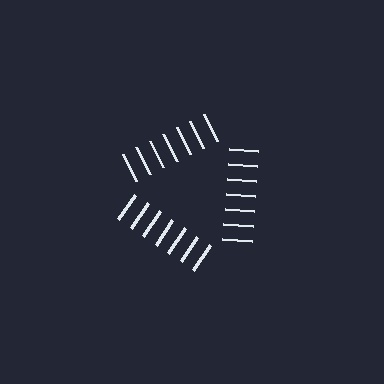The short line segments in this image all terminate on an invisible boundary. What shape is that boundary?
An illusory triangle — the line segments terminate on its edges but no continuous stroke is drawn.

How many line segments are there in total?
21 — 7 along each of the 3 edges.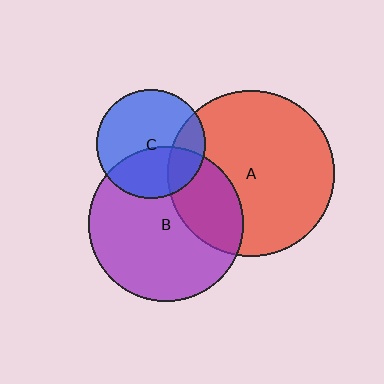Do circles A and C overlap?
Yes.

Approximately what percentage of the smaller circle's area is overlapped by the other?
Approximately 20%.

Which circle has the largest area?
Circle A (red).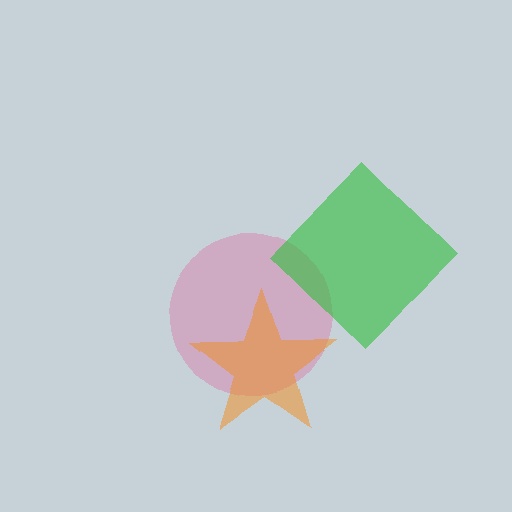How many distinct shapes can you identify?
There are 3 distinct shapes: a pink circle, an orange star, a green diamond.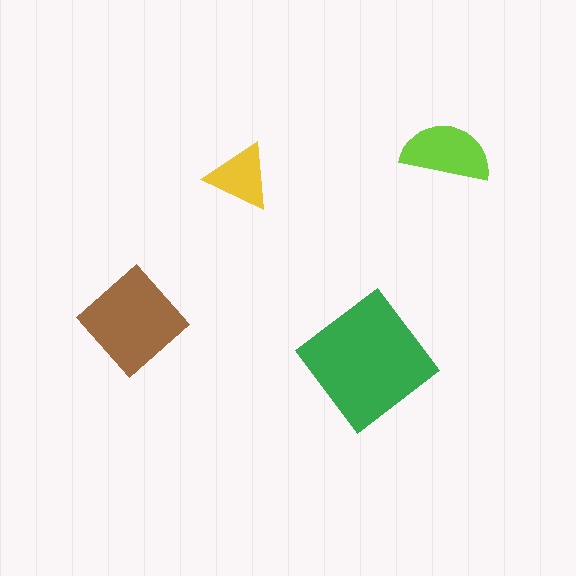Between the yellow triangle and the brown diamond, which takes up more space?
The brown diamond.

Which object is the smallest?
The yellow triangle.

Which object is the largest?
The green diamond.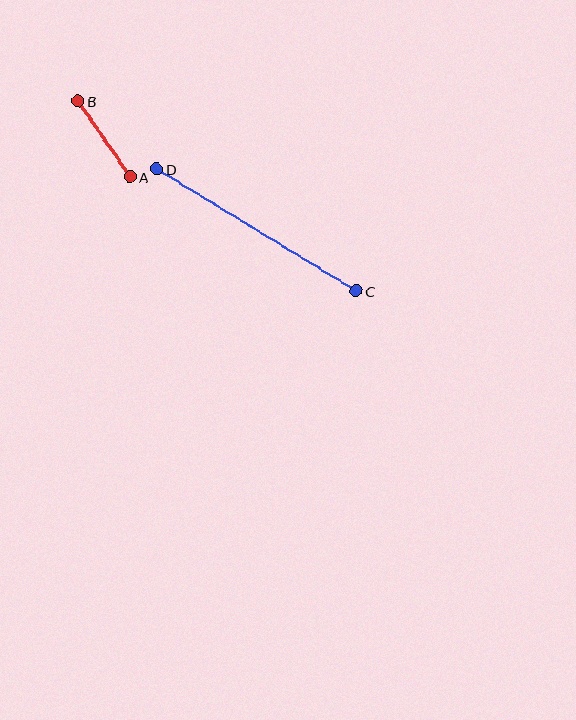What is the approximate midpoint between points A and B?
The midpoint is at approximately (104, 139) pixels.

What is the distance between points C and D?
The distance is approximately 234 pixels.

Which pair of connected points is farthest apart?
Points C and D are farthest apart.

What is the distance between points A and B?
The distance is approximately 92 pixels.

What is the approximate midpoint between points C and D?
The midpoint is at approximately (257, 230) pixels.